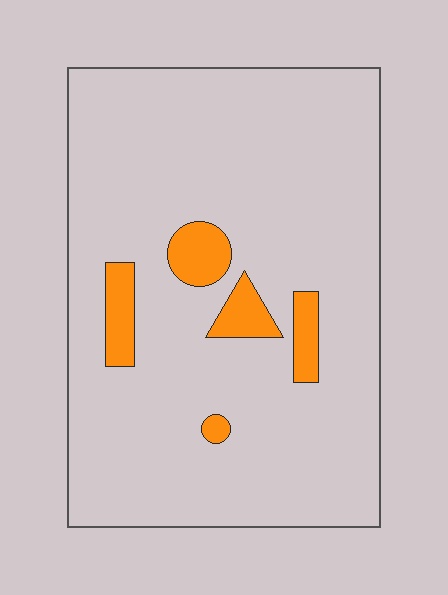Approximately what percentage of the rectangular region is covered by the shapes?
Approximately 10%.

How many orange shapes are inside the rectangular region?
5.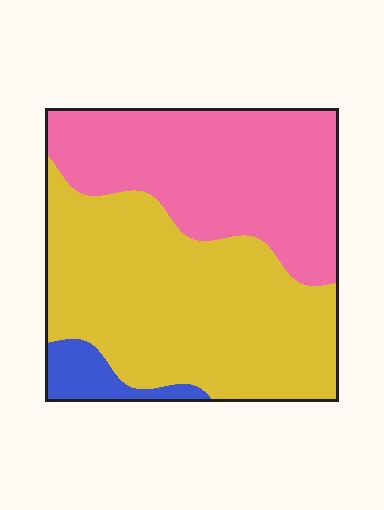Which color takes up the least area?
Blue, at roughly 5%.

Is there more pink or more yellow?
Yellow.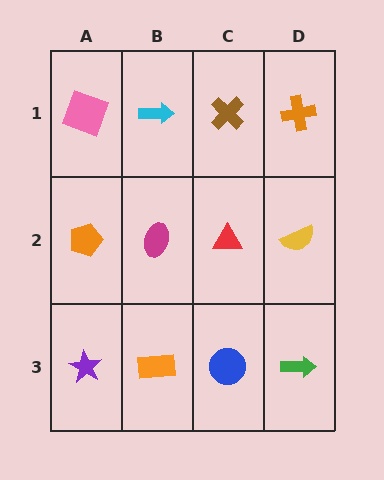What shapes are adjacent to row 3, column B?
A magenta ellipse (row 2, column B), a purple star (row 3, column A), a blue circle (row 3, column C).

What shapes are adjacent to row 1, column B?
A magenta ellipse (row 2, column B), a pink square (row 1, column A), a brown cross (row 1, column C).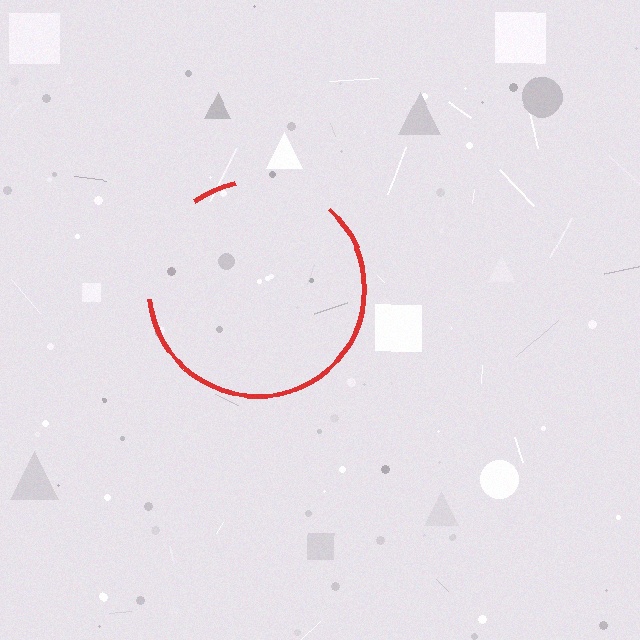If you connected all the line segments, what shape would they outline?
They would outline a circle.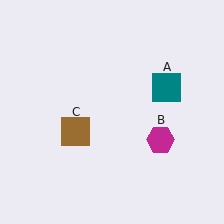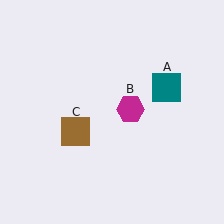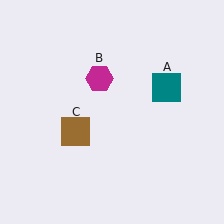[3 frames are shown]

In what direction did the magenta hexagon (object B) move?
The magenta hexagon (object B) moved up and to the left.